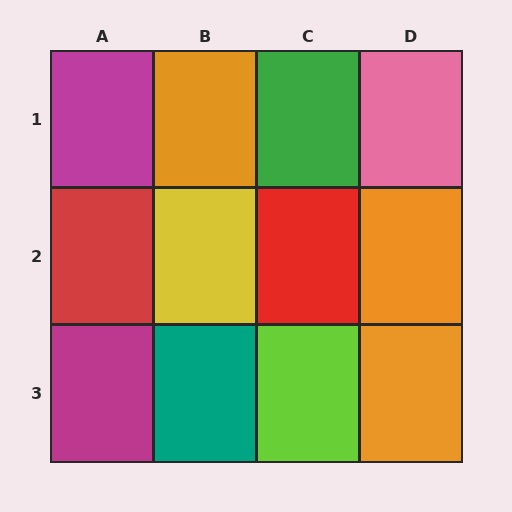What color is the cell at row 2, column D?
Orange.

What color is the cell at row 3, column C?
Lime.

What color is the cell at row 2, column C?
Red.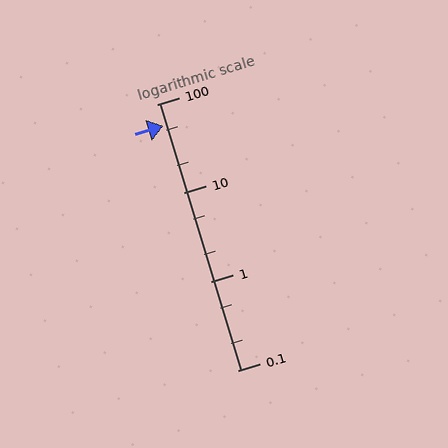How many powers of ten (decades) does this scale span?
The scale spans 3 decades, from 0.1 to 100.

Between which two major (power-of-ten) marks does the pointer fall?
The pointer is between 10 and 100.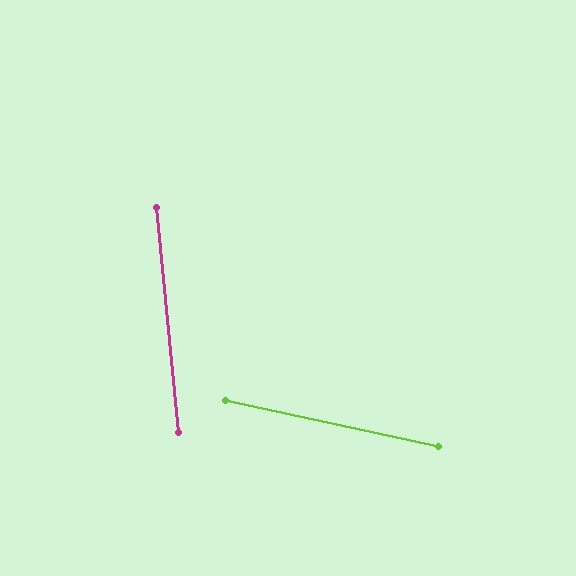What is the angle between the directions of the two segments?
Approximately 72 degrees.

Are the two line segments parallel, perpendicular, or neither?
Neither parallel nor perpendicular — they differ by about 72°.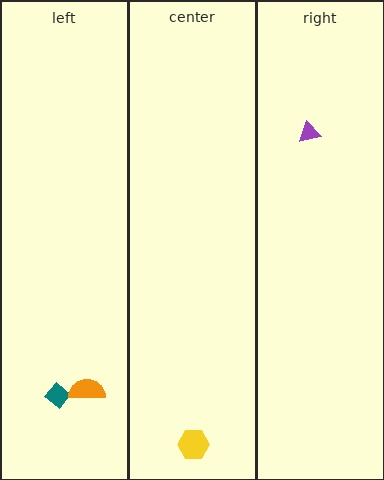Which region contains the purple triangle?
The right region.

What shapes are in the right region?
The purple triangle.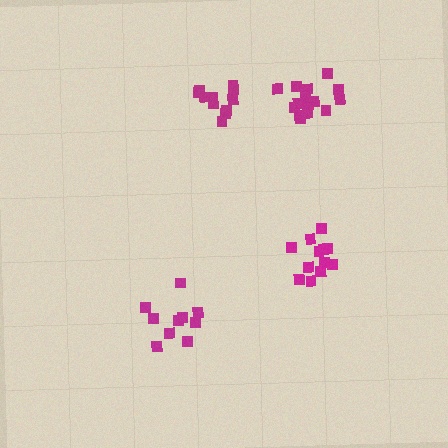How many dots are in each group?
Group 1: 12 dots, Group 2: 10 dots, Group 3: 16 dots, Group 4: 11 dots (49 total).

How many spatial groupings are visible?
There are 4 spatial groupings.